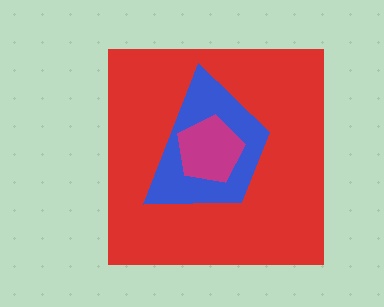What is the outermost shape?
The red square.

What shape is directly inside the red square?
The blue trapezoid.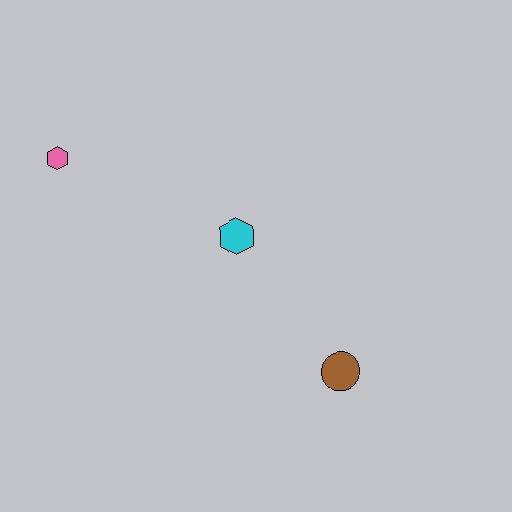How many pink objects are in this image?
There is 1 pink object.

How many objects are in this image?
There are 3 objects.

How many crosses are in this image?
There are no crosses.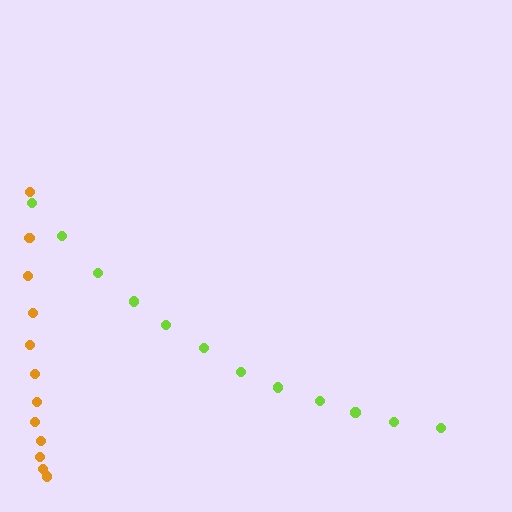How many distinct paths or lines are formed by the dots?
There are 2 distinct paths.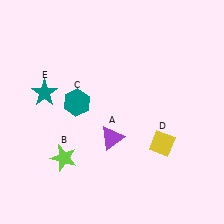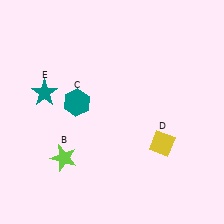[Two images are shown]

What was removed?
The purple triangle (A) was removed in Image 2.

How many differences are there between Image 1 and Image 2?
There is 1 difference between the two images.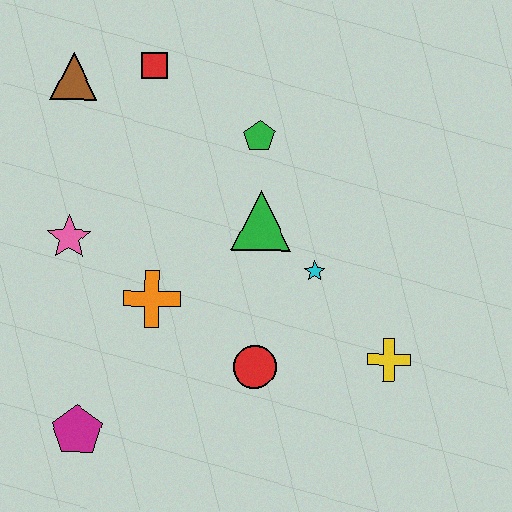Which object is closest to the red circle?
The cyan star is closest to the red circle.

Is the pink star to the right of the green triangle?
No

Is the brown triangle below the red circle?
No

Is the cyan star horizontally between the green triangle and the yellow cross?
Yes